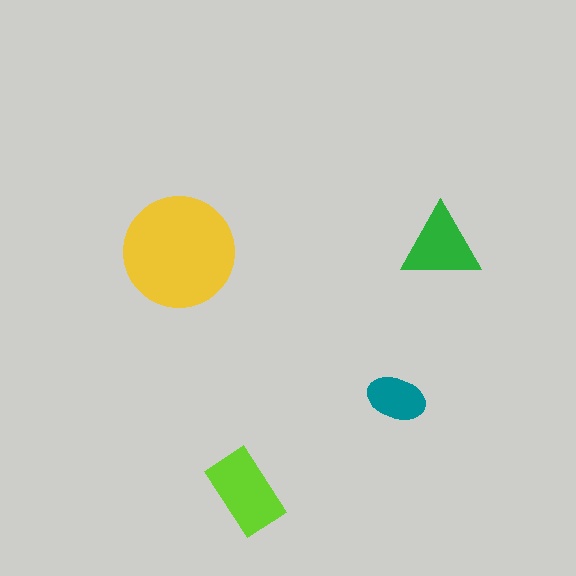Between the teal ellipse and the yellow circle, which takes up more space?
The yellow circle.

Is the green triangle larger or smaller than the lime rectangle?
Smaller.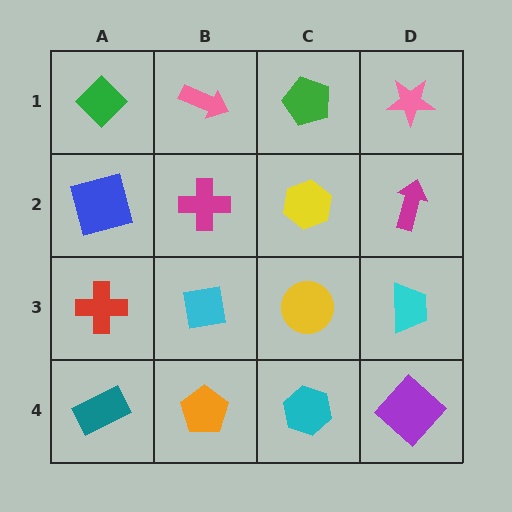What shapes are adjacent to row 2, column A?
A green diamond (row 1, column A), a red cross (row 3, column A), a magenta cross (row 2, column B).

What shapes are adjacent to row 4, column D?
A cyan trapezoid (row 3, column D), a cyan hexagon (row 4, column C).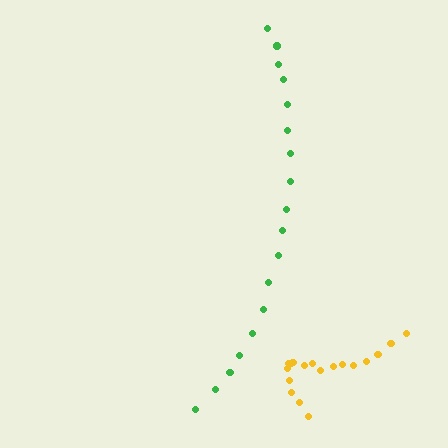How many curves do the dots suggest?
There are 2 distinct paths.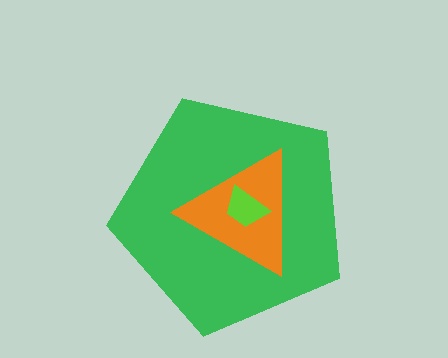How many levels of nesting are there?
3.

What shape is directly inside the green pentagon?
The orange triangle.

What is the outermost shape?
The green pentagon.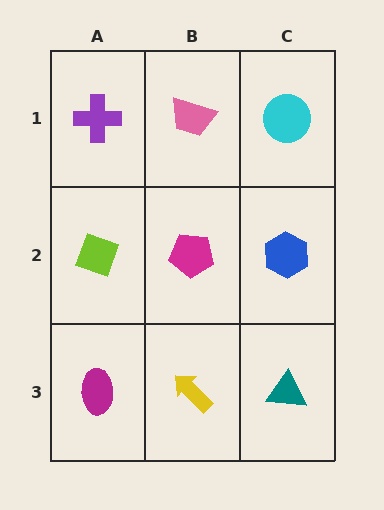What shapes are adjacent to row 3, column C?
A blue hexagon (row 2, column C), a yellow arrow (row 3, column B).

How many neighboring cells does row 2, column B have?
4.